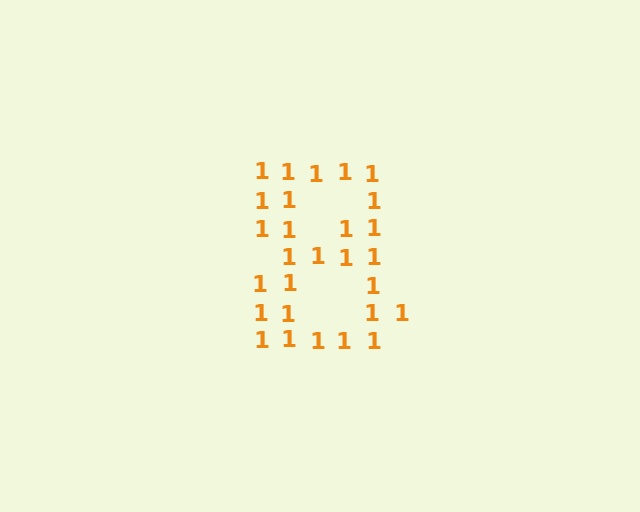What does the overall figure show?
The overall figure shows the digit 8.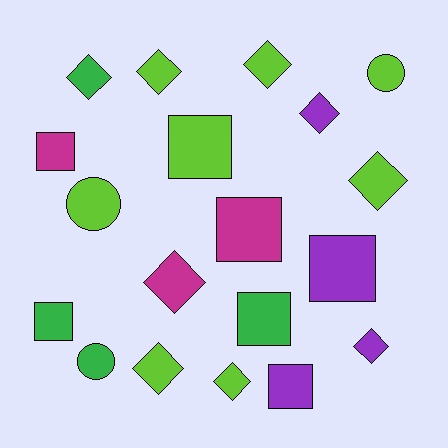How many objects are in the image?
There are 19 objects.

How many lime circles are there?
There are 2 lime circles.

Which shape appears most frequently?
Diamond, with 9 objects.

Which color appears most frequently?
Lime, with 8 objects.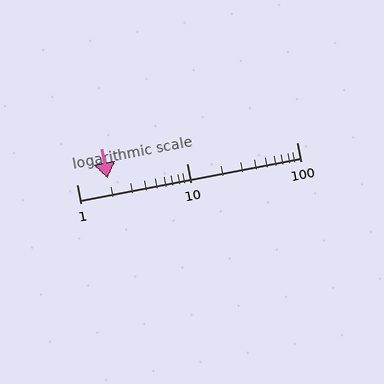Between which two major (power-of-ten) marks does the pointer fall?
The pointer is between 1 and 10.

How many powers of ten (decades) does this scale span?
The scale spans 2 decades, from 1 to 100.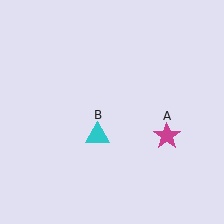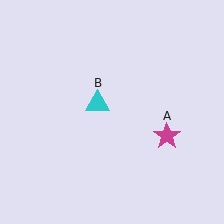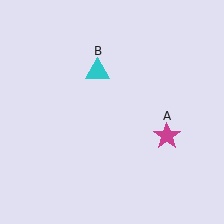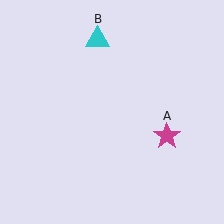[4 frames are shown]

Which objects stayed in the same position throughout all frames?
Magenta star (object A) remained stationary.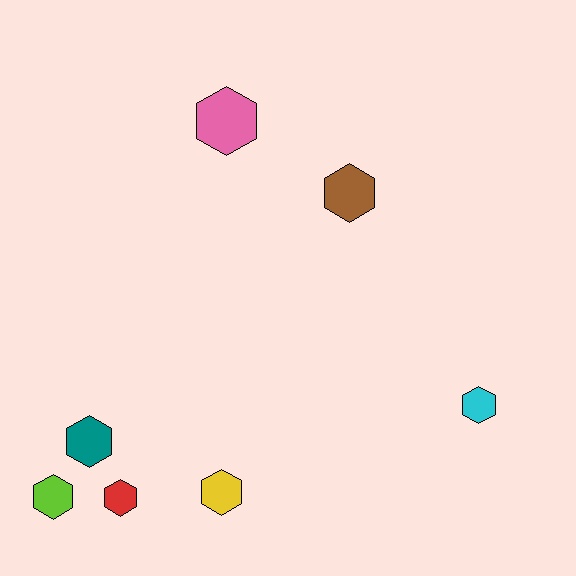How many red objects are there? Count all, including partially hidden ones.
There is 1 red object.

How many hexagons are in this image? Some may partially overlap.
There are 7 hexagons.